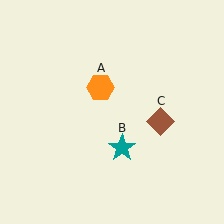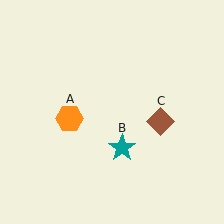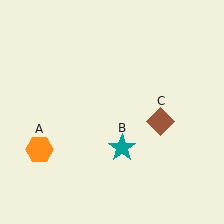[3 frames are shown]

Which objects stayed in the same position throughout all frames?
Teal star (object B) and brown diamond (object C) remained stationary.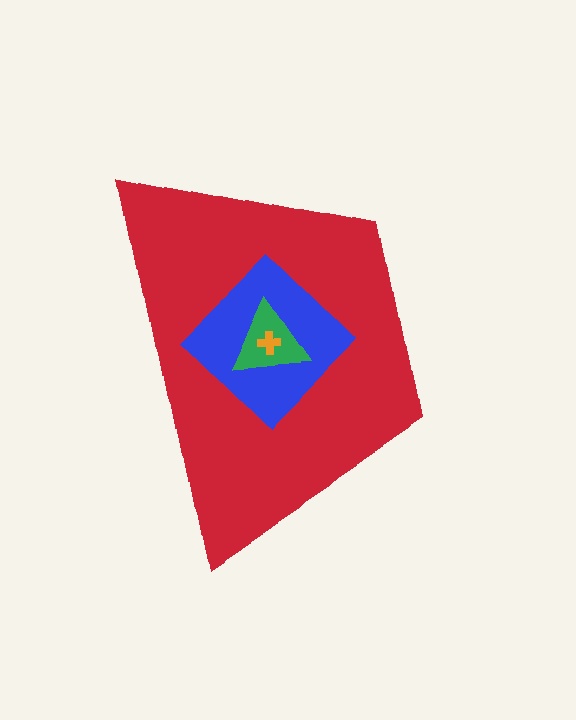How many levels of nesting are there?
4.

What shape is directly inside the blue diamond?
The green triangle.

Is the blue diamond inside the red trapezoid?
Yes.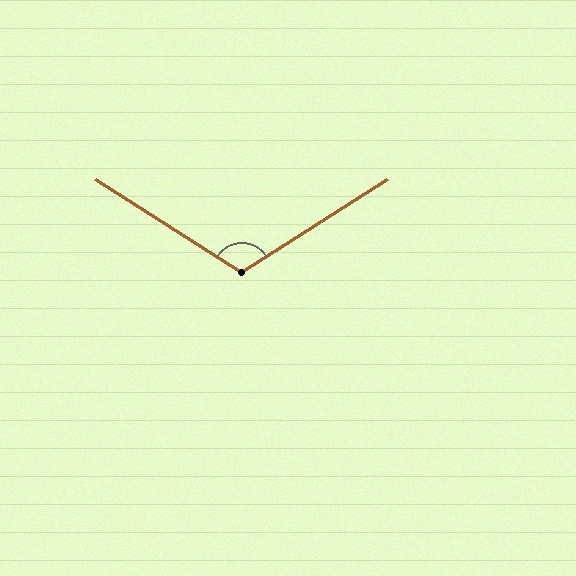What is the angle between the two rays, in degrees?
Approximately 116 degrees.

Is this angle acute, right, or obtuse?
It is obtuse.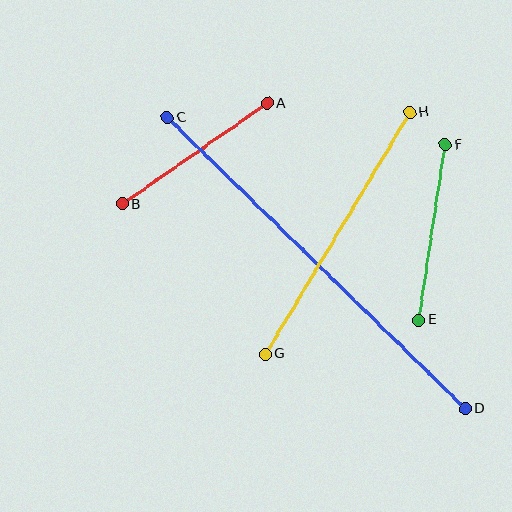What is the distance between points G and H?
The distance is approximately 282 pixels.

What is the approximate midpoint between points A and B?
The midpoint is at approximately (195, 154) pixels.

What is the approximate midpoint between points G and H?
The midpoint is at approximately (338, 233) pixels.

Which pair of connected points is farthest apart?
Points C and D are farthest apart.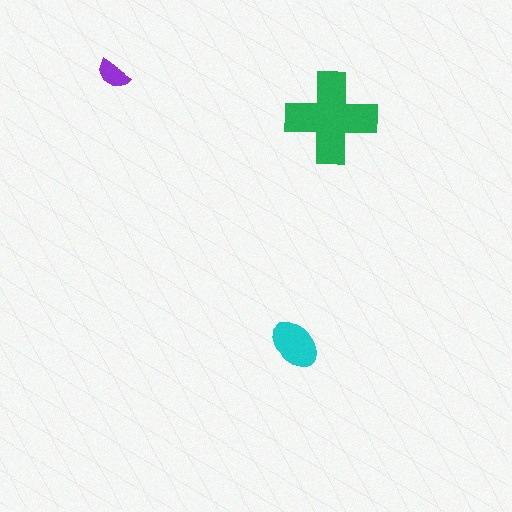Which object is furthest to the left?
The purple semicircle is leftmost.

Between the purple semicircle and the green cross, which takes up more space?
The green cross.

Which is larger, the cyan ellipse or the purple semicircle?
The cyan ellipse.